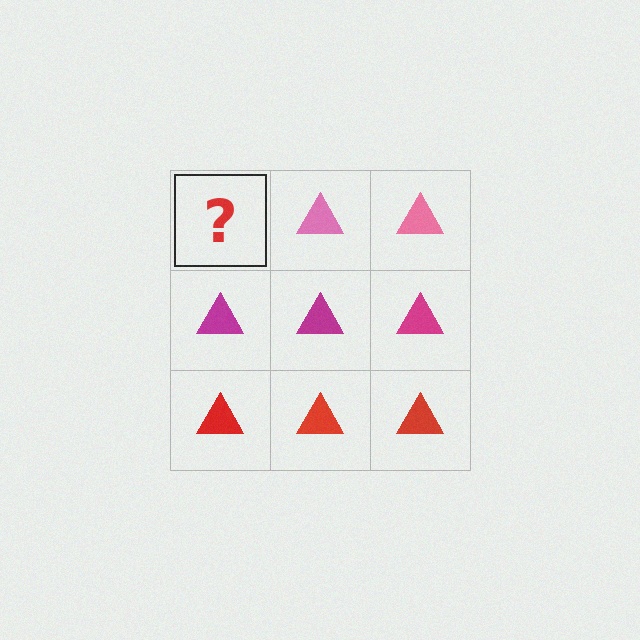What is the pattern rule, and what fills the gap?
The rule is that each row has a consistent color. The gap should be filled with a pink triangle.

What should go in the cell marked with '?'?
The missing cell should contain a pink triangle.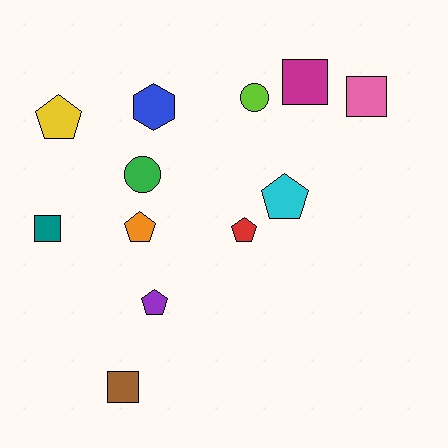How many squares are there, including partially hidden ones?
There are 4 squares.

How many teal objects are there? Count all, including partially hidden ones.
There is 1 teal object.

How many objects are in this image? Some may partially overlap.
There are 12 objects.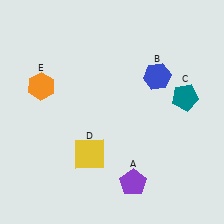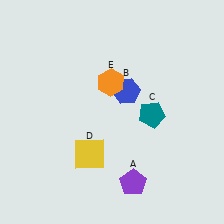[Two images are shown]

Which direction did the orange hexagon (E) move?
The orange hexagon (E) moved right.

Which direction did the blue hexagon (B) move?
The blue hexagon (B) moved left.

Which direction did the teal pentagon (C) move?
The teal pentagon (C) moved left.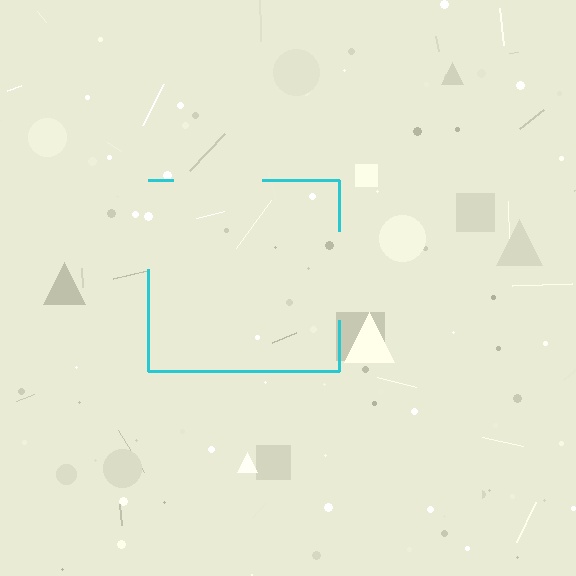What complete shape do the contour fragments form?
The contour fragments form a square.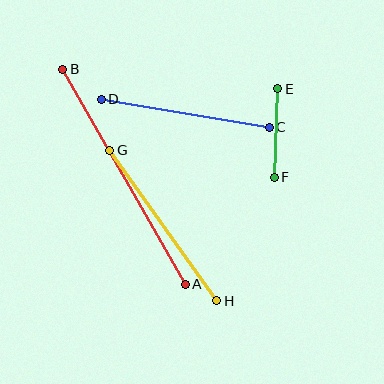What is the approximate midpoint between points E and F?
The midpoint is at approximately (276, 133) pixels.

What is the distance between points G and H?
The distance is approximately 184 pixels.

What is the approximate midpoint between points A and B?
The midpoint is at approximately (124, 177) pixels.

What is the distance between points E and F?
The distance is approximately 89 pixels.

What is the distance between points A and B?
The distance is approximately 248 pixels.